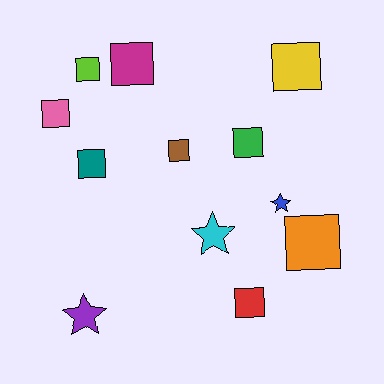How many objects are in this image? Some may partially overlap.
There are 12 objects.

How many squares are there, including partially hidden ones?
There are 9 squares.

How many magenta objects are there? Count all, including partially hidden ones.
There is 1 magenta object.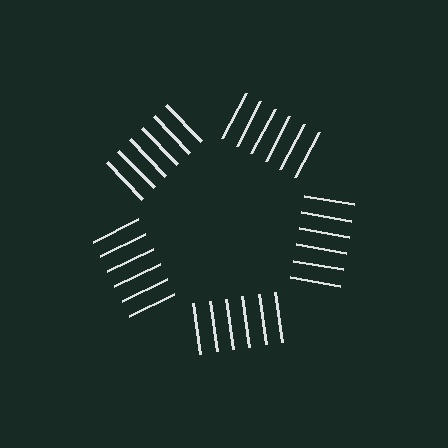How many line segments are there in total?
30 — 6 along each of the 5 edges.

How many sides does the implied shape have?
5 sides — the line-ends trace a pentagon.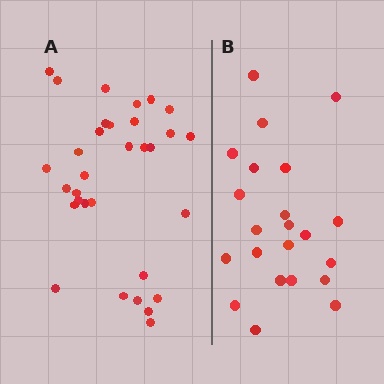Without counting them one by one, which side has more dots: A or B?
Region A (the left region) has more dots.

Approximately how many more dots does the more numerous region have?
Region A has roughly 10 or so more dots than region B.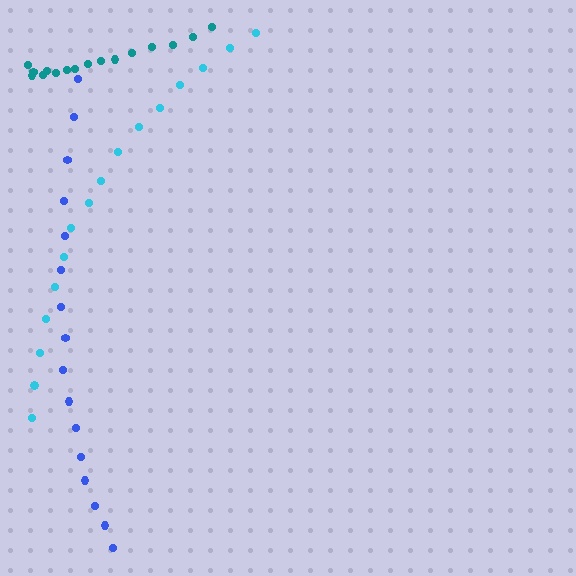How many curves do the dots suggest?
There are 3 distinct paths.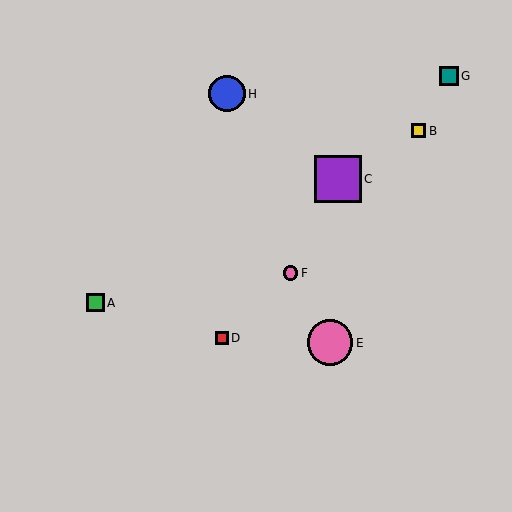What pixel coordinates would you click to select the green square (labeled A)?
Click at (95, 303) to select the green square A.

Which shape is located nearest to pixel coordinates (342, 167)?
The purple square (labeled C) at (338, 179) is nearest to that location.